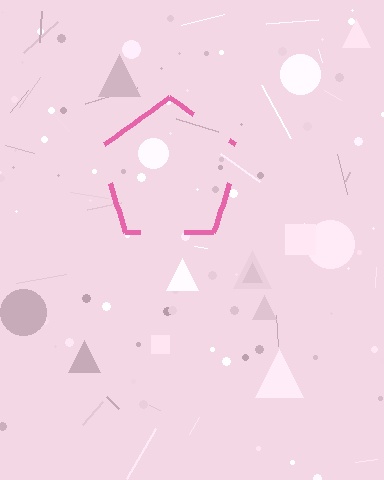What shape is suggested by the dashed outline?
The dashed outline suggests a pentagon.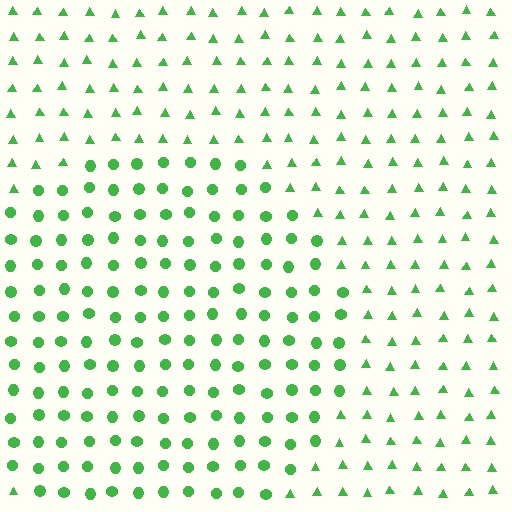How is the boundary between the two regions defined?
The boundary is defined by a change in element shape: circles inside vs. triangles outside. All elements share the same color and spacing.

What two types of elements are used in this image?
The image uses circles inside the circle region and triangles outside it.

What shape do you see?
I see a circle.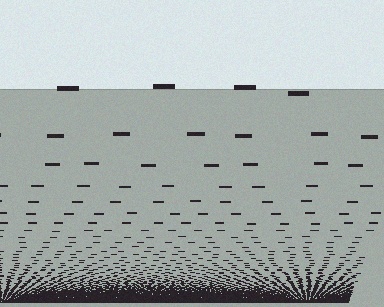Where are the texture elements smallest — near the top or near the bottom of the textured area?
Near the bottom.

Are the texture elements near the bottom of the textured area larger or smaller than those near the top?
Smaller. The gradient is inverted — elements near the bottom are smaller and denser.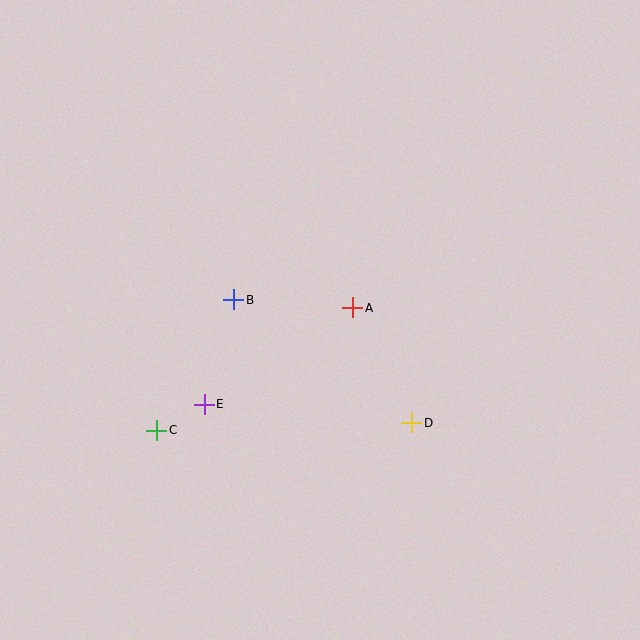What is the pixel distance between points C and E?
The distance between C and E is 54 pixels.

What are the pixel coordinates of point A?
Point A is at (353, 308).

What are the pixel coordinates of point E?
Point E is at (204, 404).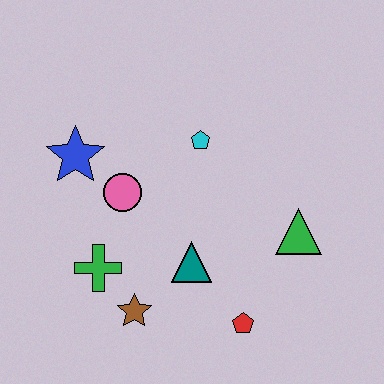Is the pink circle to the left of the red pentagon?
Yes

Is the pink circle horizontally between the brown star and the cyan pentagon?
No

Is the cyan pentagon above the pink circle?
Yes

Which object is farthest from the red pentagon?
The blue star is farthest from the red pentagon.